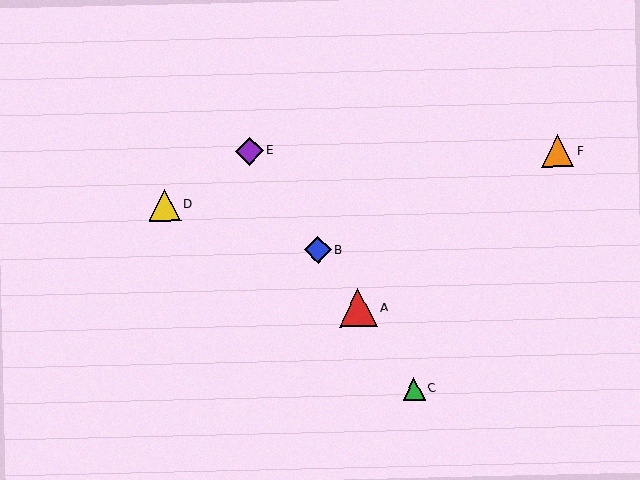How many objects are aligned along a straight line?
4 objects (A, B, C, E) are aligned along a straight line.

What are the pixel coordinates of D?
Object D is at (165, 205).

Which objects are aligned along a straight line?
Objects A, B, C, E are aligned along a straight line.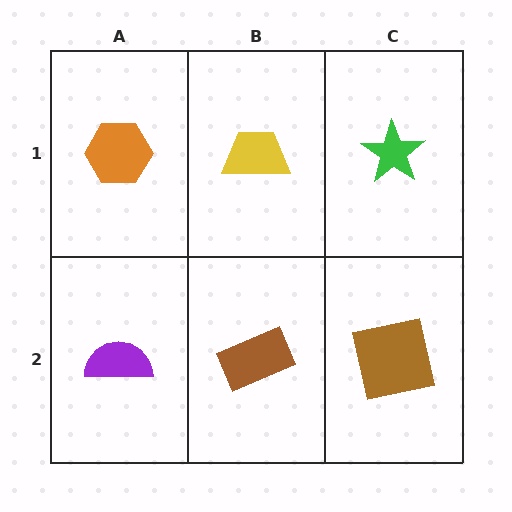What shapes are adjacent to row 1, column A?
A purple semicircle (row 2, column A), a yellow trapezoid (row 1, column B).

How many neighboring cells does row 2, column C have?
2.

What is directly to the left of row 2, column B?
A purple semicircle.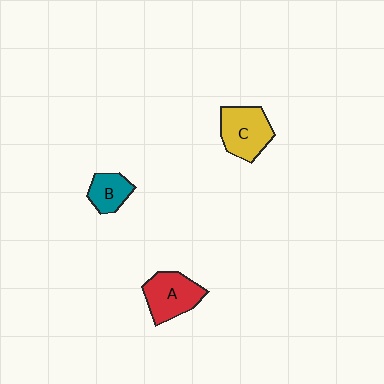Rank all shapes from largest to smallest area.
From largest to smallest: C (yellow), A (red), B (teal).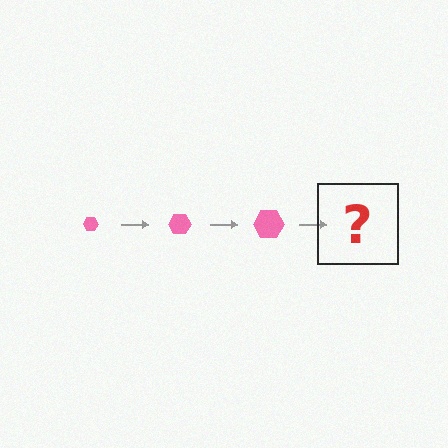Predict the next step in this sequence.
The next step is a pink hexagon, larger than the previous one.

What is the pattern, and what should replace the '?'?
The pattern is that the hexagon gets progressively larger each step. The '?' should be a pink hexagon, larger than the previous one.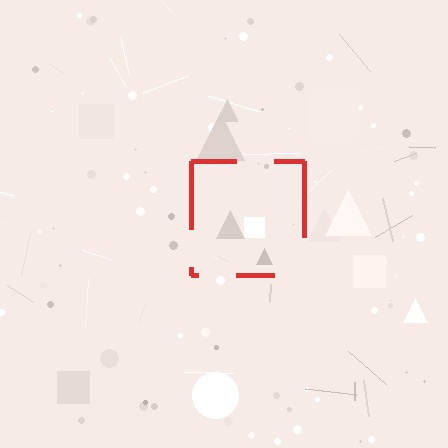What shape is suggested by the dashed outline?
The dashed outline suggests a square.